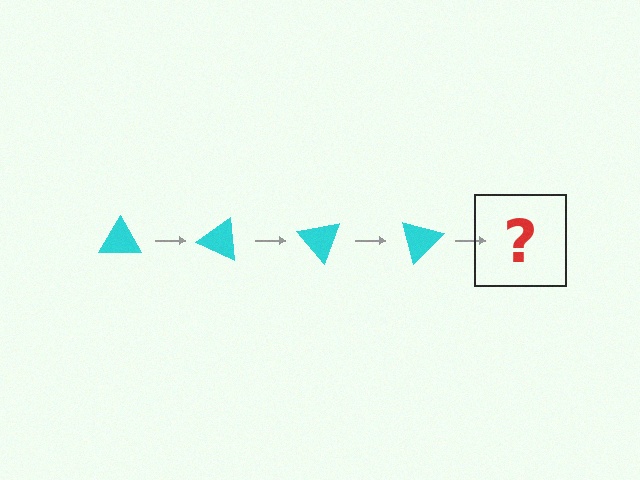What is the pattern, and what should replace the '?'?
The pattern is that the triangle rotates 25 degrees each step. The '?' should be a cyan triangle rotated 100 degrees.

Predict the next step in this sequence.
The next step is a cyan triangle rotated 100 degrees.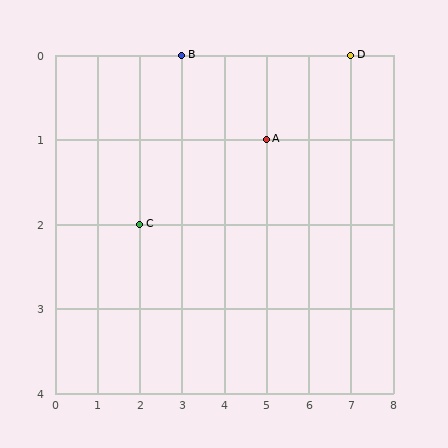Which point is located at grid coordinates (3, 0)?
Point B is at (3, 0).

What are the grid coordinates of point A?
Point A is at grid coordinates (5, 1).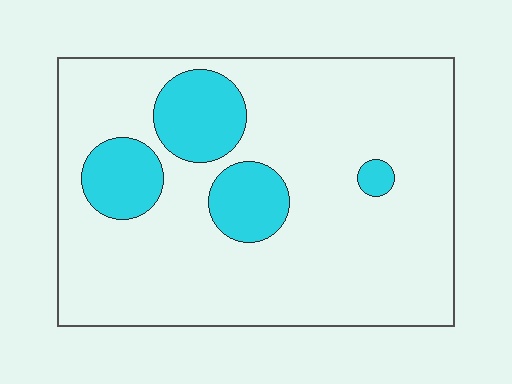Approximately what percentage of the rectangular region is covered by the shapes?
Approximately 15%.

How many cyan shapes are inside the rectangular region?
4.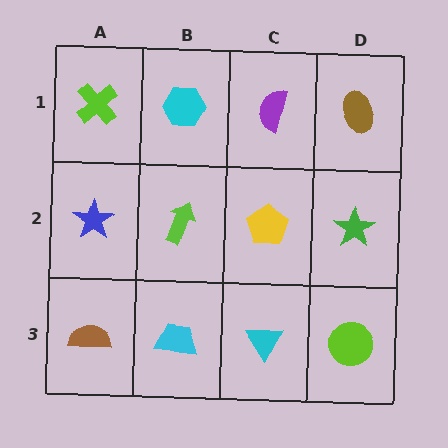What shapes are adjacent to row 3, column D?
A green star (row 2, column D), a cyan triangle (row 3, column C).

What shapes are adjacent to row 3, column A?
A blue star (row 2, column A), a cyan trapezoid (row 3, column B).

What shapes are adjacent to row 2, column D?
A brown ellipse (row 1, column D), a lime circle (row 3, column D), a yellow pentagon (row 2, column C).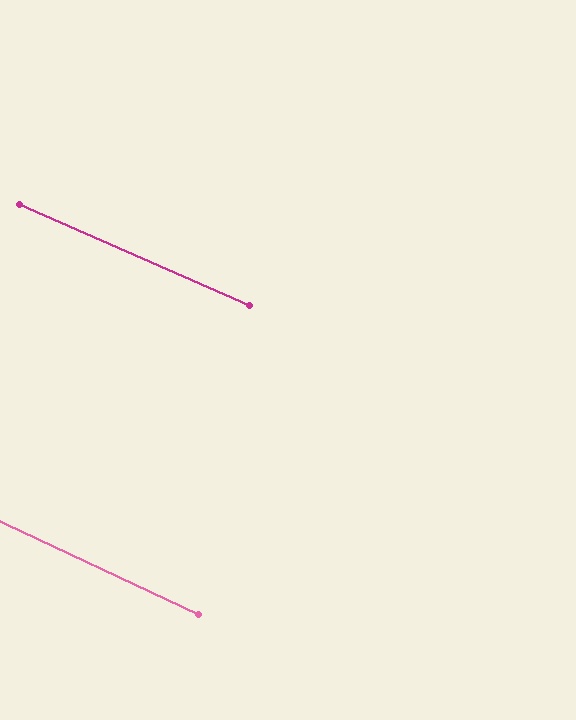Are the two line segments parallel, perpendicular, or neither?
Parallel — their directions differ by only 1.4°.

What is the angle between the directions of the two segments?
Approximately 1 degree.